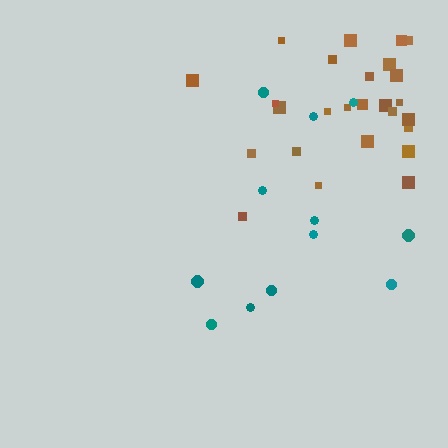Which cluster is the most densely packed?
Brown.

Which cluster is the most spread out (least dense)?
Teal.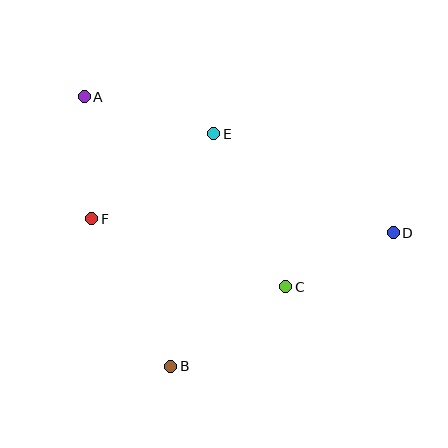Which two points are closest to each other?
Points C and D are closest to each other.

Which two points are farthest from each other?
Points A and D are farthest from each other.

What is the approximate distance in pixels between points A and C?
The distance between A and C is approximately 277 pixels.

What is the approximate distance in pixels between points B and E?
The distance between B and E is approximately 236 pixels.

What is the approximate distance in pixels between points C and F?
The distance between C and F is approximately 206 pixels.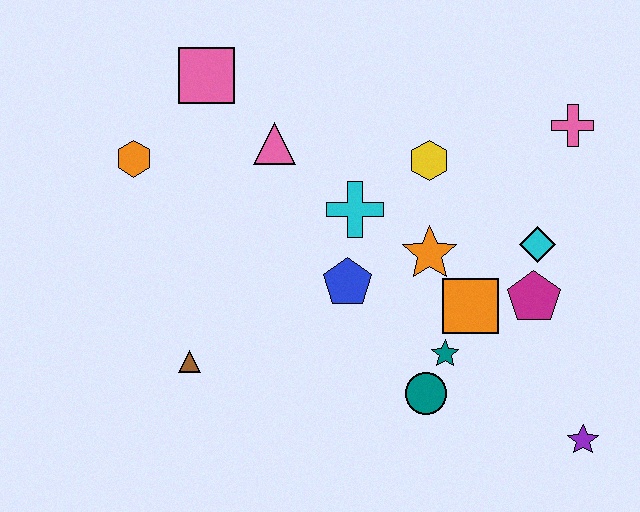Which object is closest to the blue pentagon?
The cyan cross is closest to the blue pentagon.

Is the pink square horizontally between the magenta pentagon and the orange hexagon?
Yes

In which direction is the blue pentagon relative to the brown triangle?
The blue pentagon is to the right of the brown triangle.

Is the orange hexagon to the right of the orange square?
No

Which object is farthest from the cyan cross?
The purple star is farthest from the cyan cross.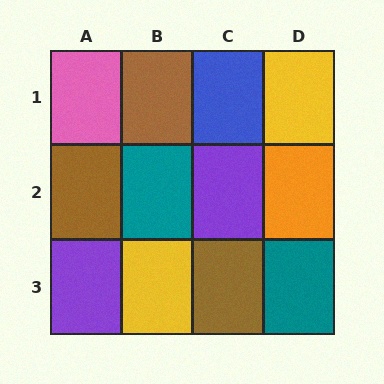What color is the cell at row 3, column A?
Purple.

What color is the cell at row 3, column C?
Brown.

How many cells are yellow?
2 cells are yellow.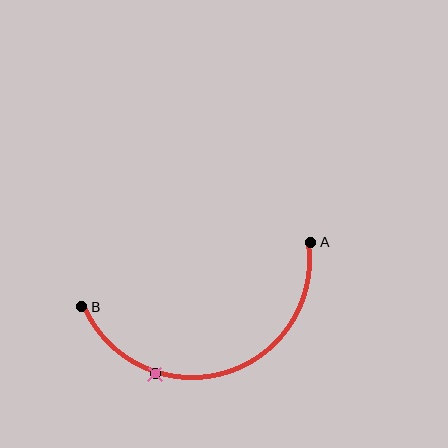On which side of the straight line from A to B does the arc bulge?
The arc bulges below the straight line connecting A and B.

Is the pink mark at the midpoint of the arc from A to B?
No. The pink mark lies on the arc but is closer to endpoint B. The arc midpoint would be at the point on the curve equidistant along the arc from both A and B.